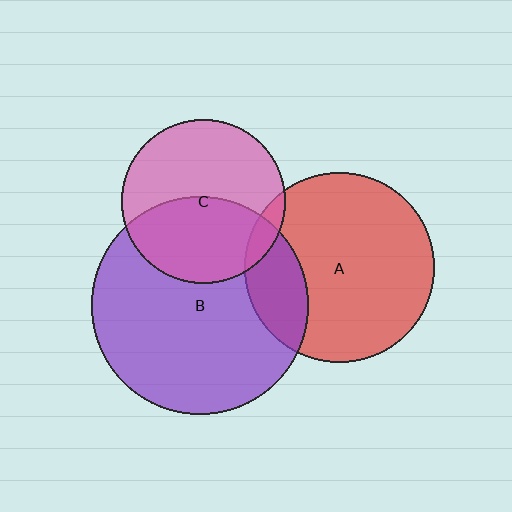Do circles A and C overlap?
Yes.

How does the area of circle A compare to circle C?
Approximately 1.3 times.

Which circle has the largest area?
Circle B (purple).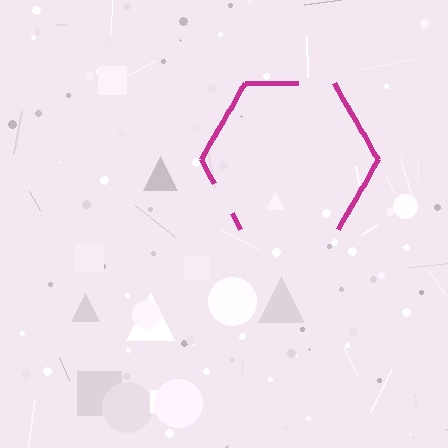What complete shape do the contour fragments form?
The contour fragments form a hexagon.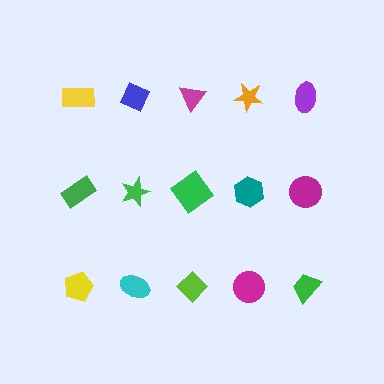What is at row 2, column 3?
A green diamond.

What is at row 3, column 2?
A cyan ellipse.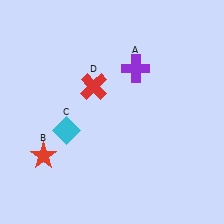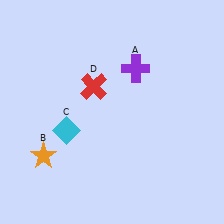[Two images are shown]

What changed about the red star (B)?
In Image 1, B is red. In Image 2, it changed to orange.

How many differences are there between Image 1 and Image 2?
There is 1 difference between the two images.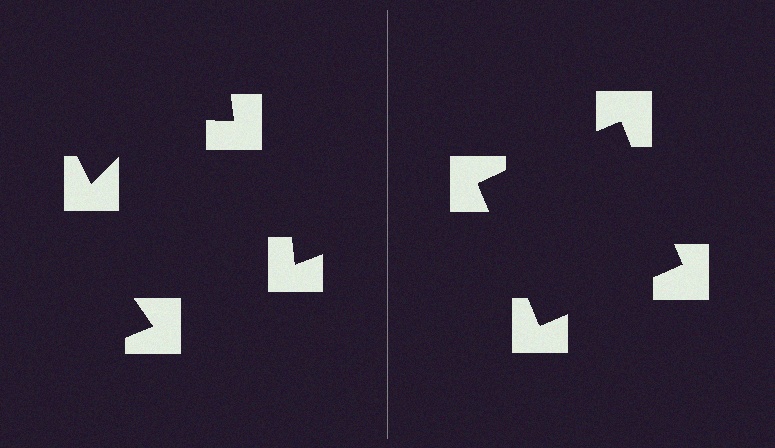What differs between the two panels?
The notched squares are positioned identically on both sides; only the wedge orientations differ. On the right they align to a square; on the left they are misaligned.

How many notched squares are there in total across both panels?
8 — 4 on each side.